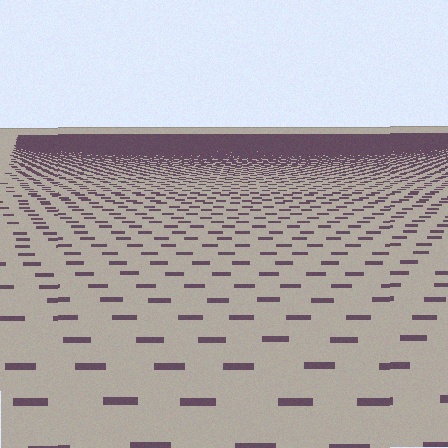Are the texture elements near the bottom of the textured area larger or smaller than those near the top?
Larger. Near the bottom, elements are closer to the viewer and appear at a bigger on-screen size.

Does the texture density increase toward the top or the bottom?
Density increases toward the top.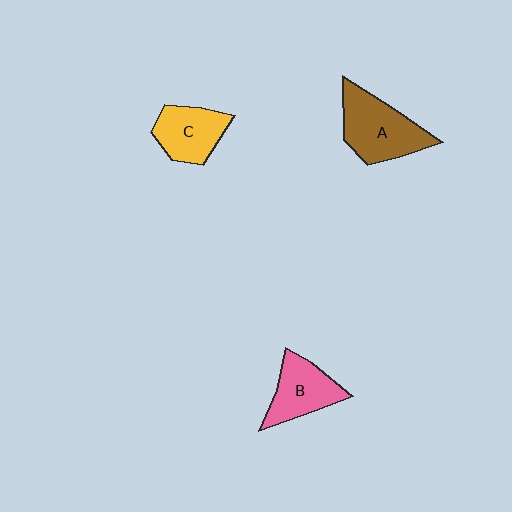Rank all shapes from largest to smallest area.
From largest to smallest: A (brown), B (pink), C (yellow).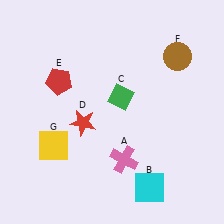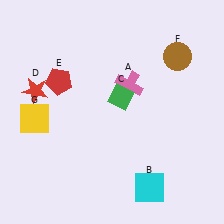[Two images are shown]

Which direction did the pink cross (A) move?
The pink cross (A) moved up.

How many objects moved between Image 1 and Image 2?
3 objects moved between the two images.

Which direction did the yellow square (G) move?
The yellow square (G) moved up.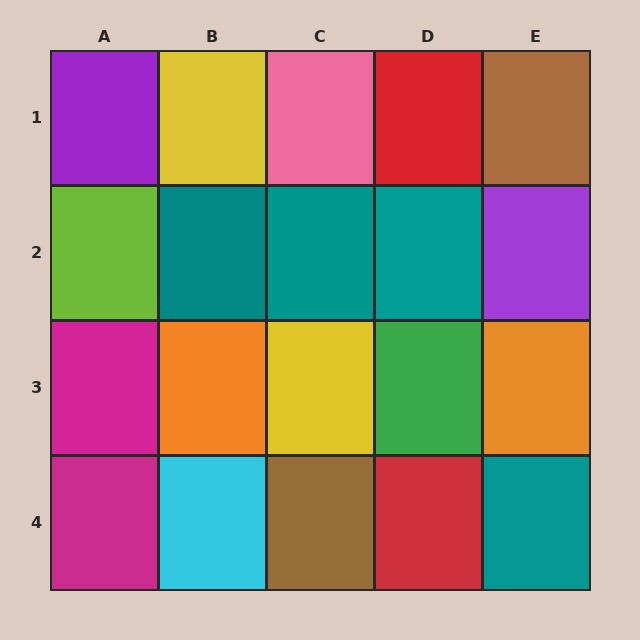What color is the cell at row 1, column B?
Yellow.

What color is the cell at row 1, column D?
Red.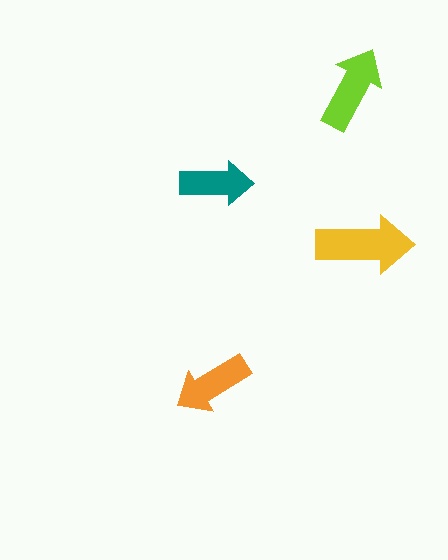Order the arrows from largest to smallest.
the yellow one, the lime one, the orange one, the teal one.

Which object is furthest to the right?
The yellow arrow is rightmost.